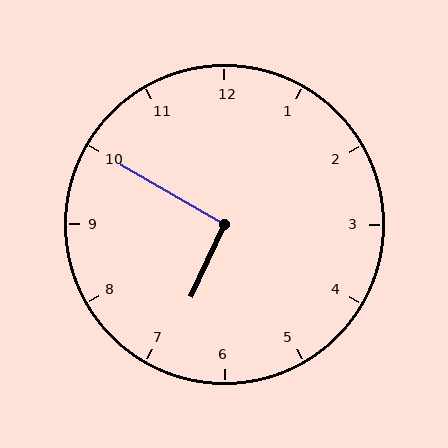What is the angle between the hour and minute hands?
Approximately 95 degrees.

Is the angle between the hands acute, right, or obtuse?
It is right.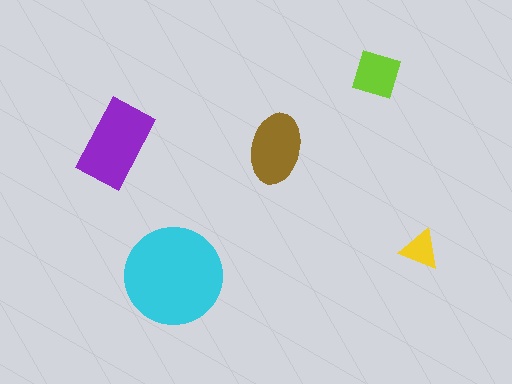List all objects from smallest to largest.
The yellow triangle, the lime diamond, the brown ellipse, the purple rectangle, the cyan circle.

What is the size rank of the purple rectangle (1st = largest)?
2nd.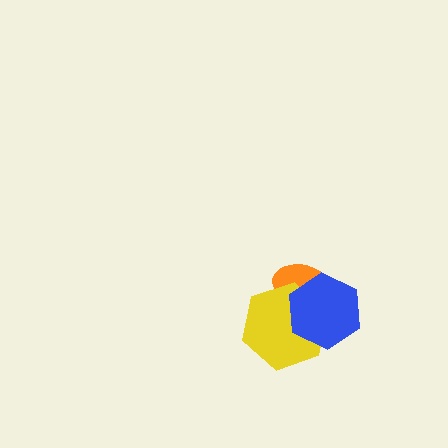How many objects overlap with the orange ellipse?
2 objects overlap with the orange ellipse.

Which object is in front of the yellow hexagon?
The blue hexagon is in front of the yellow hexagon.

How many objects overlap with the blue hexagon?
2 objects overlap with the blue hexagon.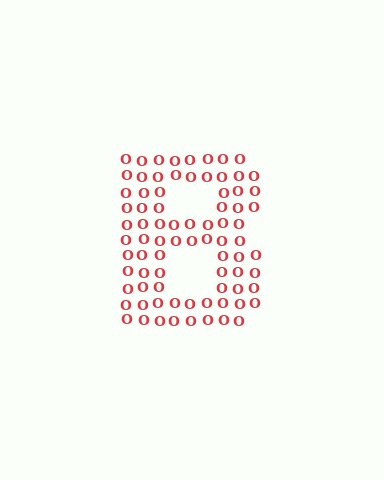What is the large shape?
The large shape is the letter B.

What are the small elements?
The small elements are letter O's.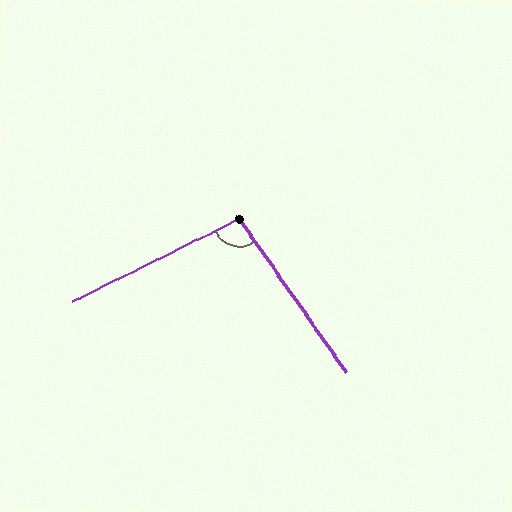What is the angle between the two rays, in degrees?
Approximately 99 degrees.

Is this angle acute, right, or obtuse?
It is obtuse.